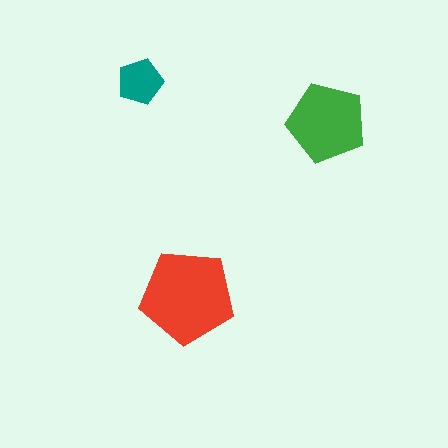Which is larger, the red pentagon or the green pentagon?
The red one.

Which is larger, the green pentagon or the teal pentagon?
The green one.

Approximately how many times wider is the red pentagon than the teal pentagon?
About 2 times wider.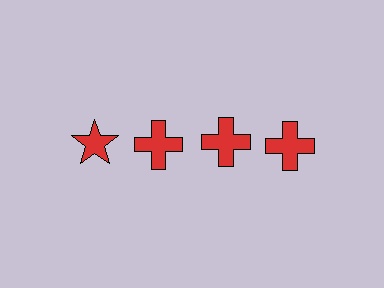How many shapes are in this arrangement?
There are 4 shapes arranged in a grid pattern.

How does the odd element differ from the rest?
It has a different shape: star instead of cross.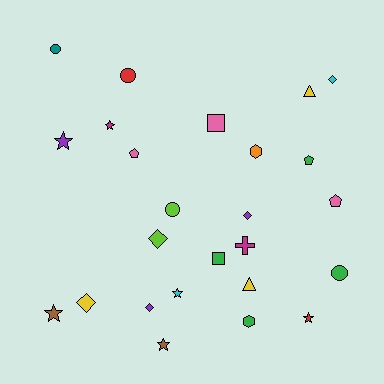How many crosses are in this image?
There is 1 cross.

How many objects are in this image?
There are 25 objects.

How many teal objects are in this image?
There is 1 teal object.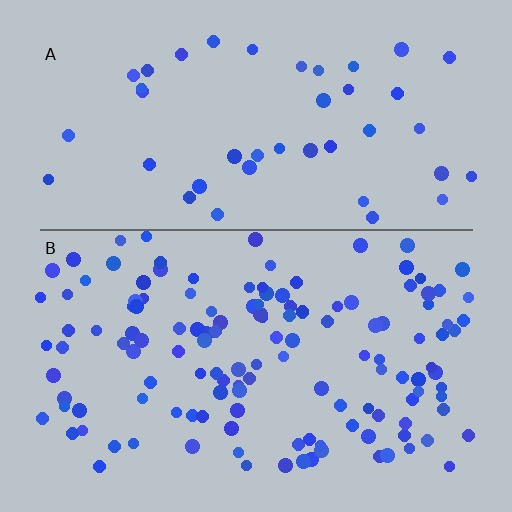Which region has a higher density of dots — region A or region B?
B (the bottom).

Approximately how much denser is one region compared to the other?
Approximately 3.0× — region B over region A.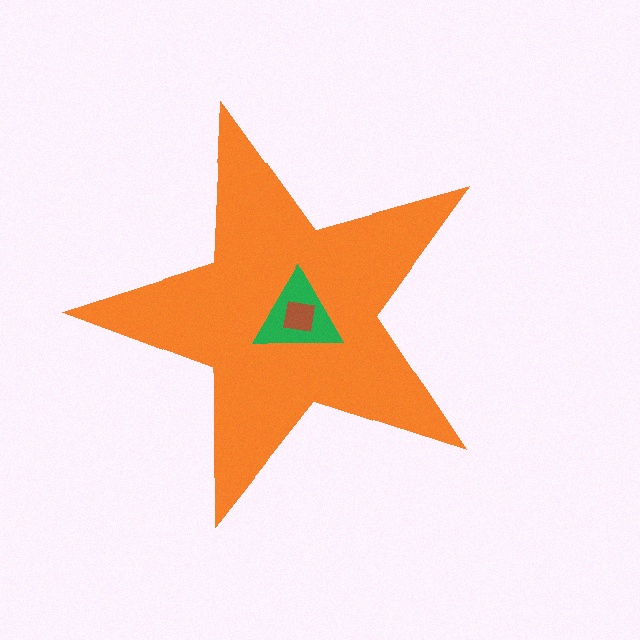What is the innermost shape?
The brown square.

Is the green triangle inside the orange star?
Yes.